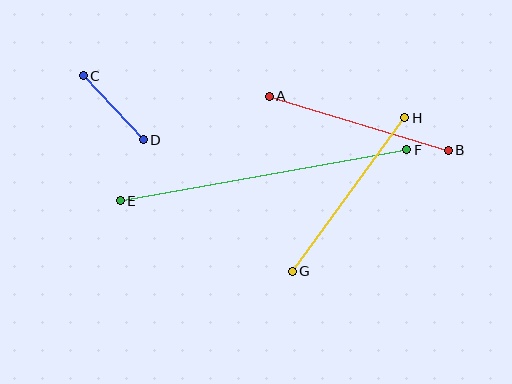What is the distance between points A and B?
The distance is approximately 187 pixels.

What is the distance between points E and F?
The distance is approximately 291 pixels.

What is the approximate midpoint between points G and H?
The midpoint is at approximately (348, 194) pixels.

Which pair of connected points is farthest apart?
Points E and F are farthest apart.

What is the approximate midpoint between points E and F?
The midpoint is at approximately (264, 175) pixels.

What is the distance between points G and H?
The distance is approximately 190 pixels.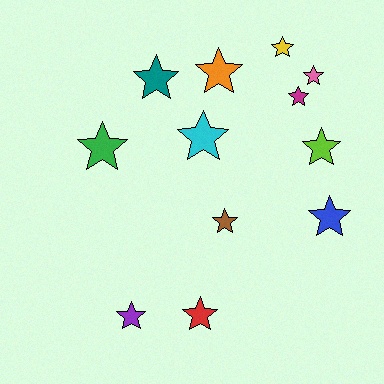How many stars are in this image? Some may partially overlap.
There are 12 stars.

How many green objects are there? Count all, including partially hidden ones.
There is 1 green object.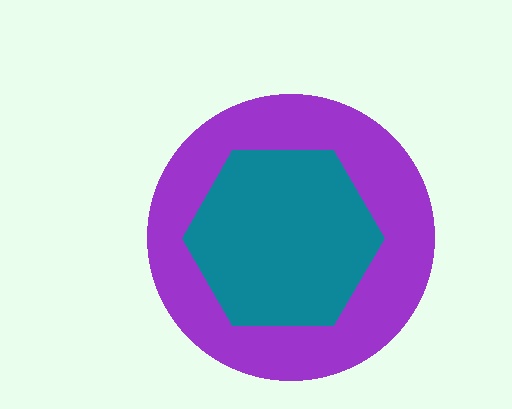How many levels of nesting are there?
2.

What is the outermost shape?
The purple circle.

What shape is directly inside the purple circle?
The teal hexagon.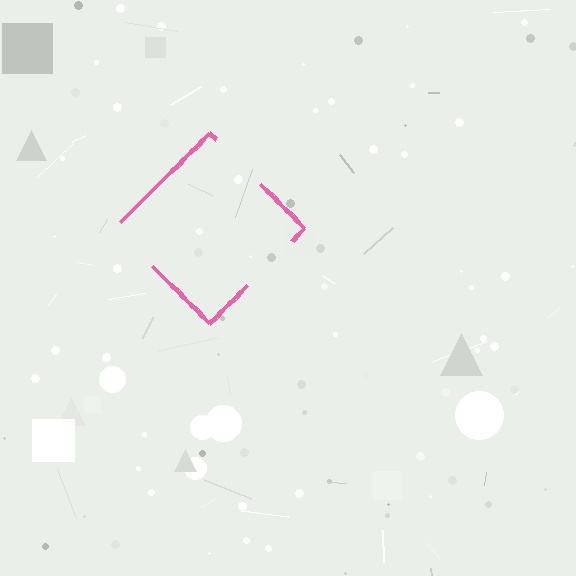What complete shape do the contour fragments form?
The contour fragments form a diamond.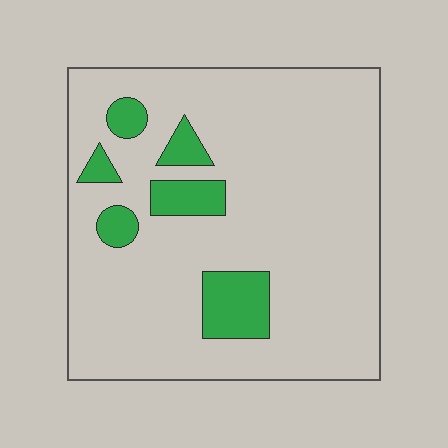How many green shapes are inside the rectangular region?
6.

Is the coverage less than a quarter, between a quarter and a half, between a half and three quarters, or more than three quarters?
Less than a quarter.